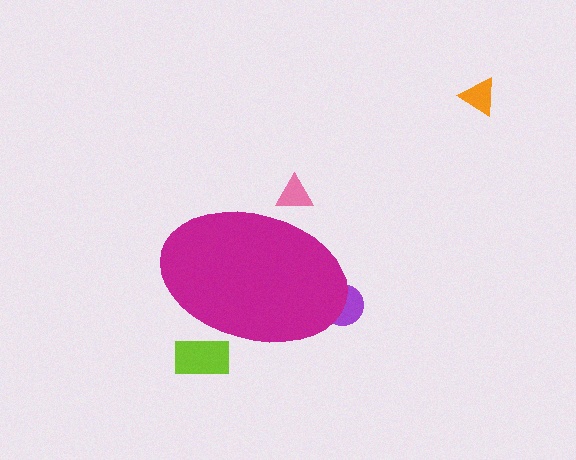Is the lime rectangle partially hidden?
Yes, the lime rectangle is partially hidden behind the magenta ellipse.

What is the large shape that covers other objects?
A magenta ellipse.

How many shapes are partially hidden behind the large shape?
3 shapes are partially hidden.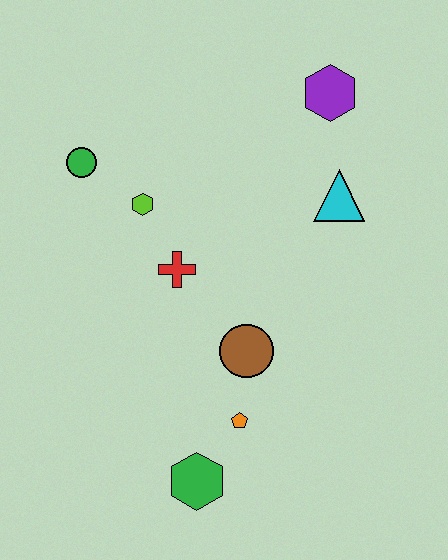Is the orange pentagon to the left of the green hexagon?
No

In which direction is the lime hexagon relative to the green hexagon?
The lime hexagon is above the green hexagon.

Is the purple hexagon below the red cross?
No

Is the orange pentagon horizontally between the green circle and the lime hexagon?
No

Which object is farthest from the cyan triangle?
The green hexagon is farthest from the cyan triangle.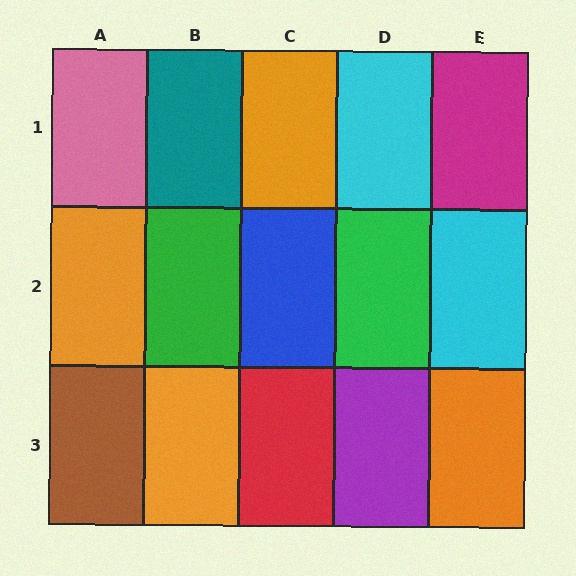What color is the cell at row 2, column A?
Orange.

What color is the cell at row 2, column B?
Green.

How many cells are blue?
1 cell is blue.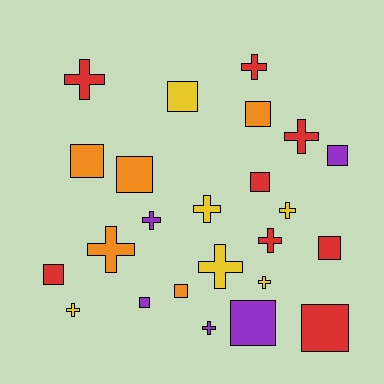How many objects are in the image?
There are 24 objects.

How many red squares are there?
There are 4 red squares.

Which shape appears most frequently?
Cross, with 12 objects.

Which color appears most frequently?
Red, with 8 objects.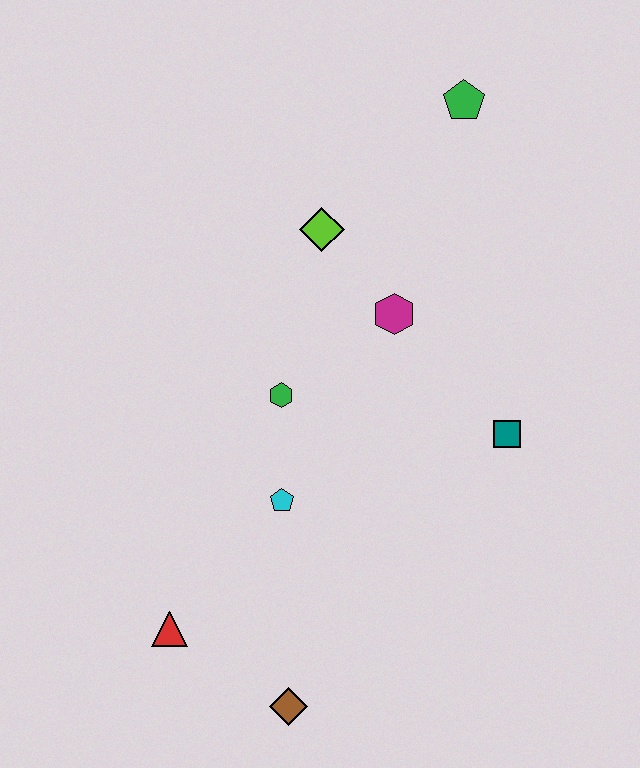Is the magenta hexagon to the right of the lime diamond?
Yes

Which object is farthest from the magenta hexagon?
The brown diamond is farthest from the magenta hexagon.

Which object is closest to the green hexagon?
The cyan pentagon is closest to the green hexagon.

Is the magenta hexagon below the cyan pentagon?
No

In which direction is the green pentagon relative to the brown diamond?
The green pentagon is above the brown diamond.